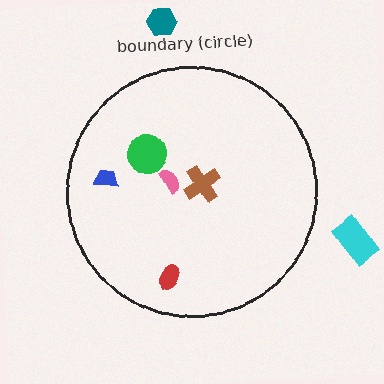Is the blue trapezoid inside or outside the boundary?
Inside.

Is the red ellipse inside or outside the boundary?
Inside.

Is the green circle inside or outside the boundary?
Inside.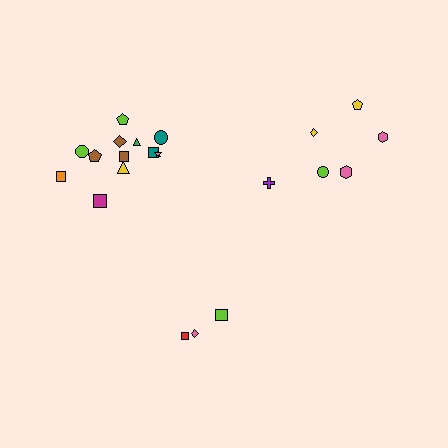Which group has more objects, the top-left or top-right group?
The top-left group.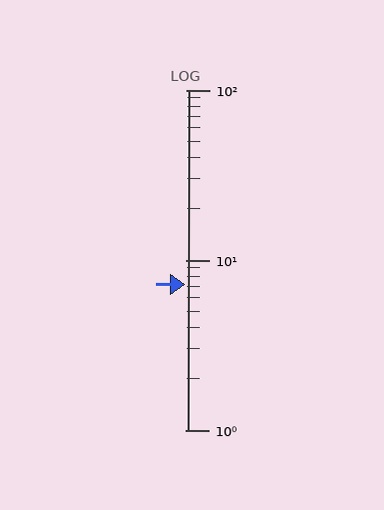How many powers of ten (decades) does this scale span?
The scale spans 2 decades, from 1 to 100.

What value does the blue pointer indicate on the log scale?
The pointer indicates approximately 7.2.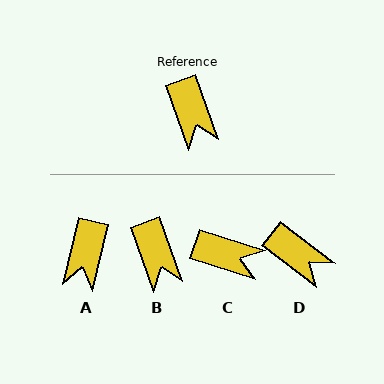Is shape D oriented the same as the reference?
No, it is off by about 33 degrees.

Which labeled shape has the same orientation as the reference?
B.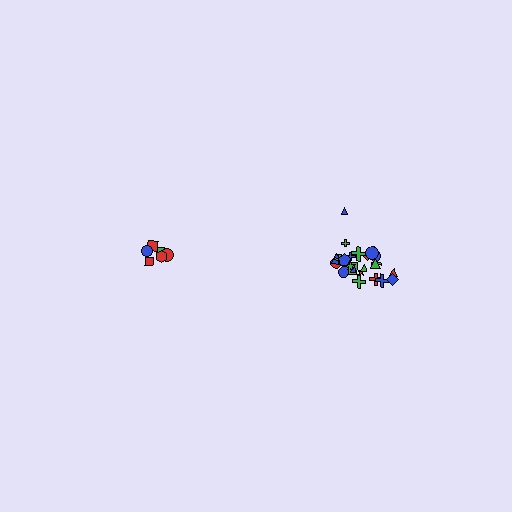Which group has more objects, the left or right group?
The right group.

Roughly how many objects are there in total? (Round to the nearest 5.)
Roughly 30 objects in total.